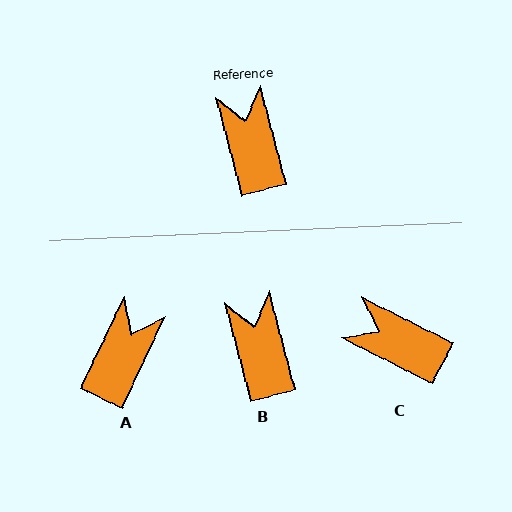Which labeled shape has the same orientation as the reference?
B.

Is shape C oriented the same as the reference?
No, it is off by about 48 degrees.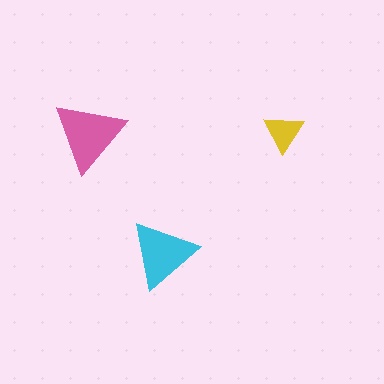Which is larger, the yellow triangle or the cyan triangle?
The cyan one.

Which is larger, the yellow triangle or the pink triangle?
The pink one.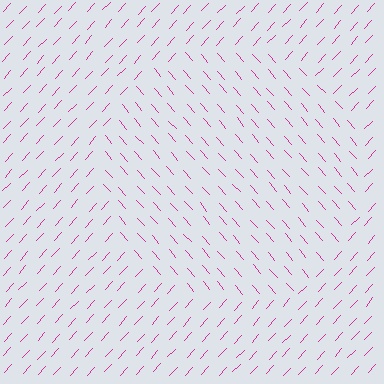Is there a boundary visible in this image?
Yes, there is a texture boundary formed by a change in line orientation.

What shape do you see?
I see a circle.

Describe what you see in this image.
The image is filled with small magenta line segments. A circle region in the image has lines oriented differently from the surrounding lines, creating a visible texture boundary.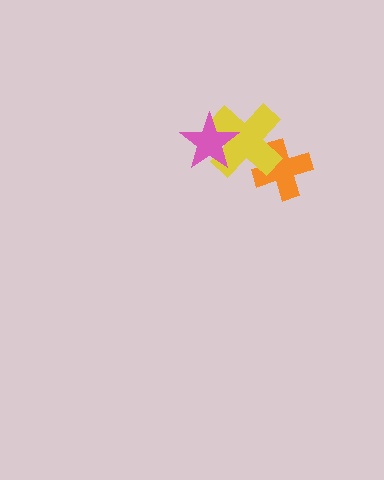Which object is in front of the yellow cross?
The pink star is in front of the yellow cross.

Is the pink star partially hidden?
No, no other shape covers it.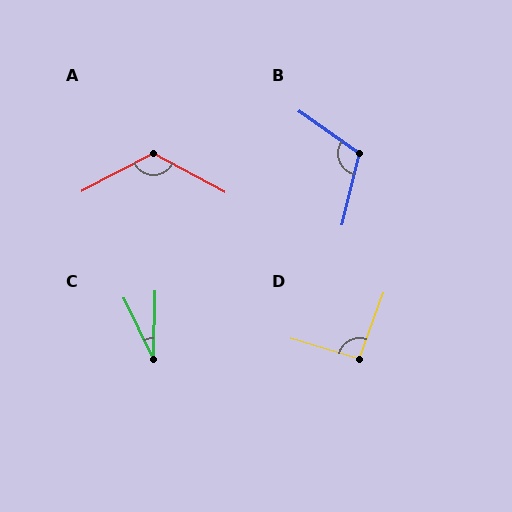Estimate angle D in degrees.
Approximately 94 degrees.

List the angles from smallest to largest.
C (28°), D (94°), B (111°), A (125°).